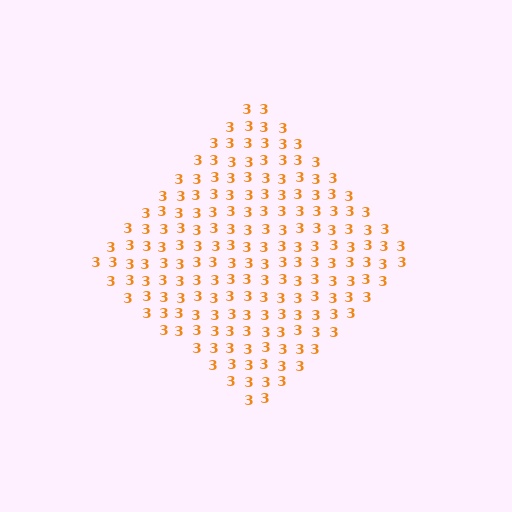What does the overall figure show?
The overall figure shows a diamond.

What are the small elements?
The small elements are digit 3's.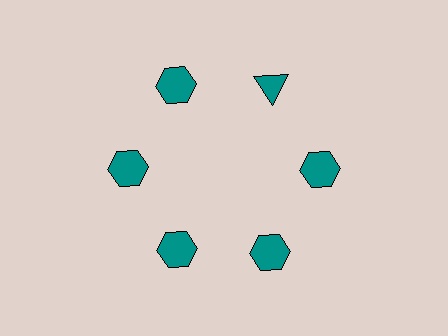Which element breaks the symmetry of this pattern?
The teal triangle at roughly the 1 o'clock position breaks the symmetry. All other shapes are teal hexagons.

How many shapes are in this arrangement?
There are 6 shapes arranged in a ring pattern.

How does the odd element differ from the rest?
It has a different shape: triangle instead of hexagon.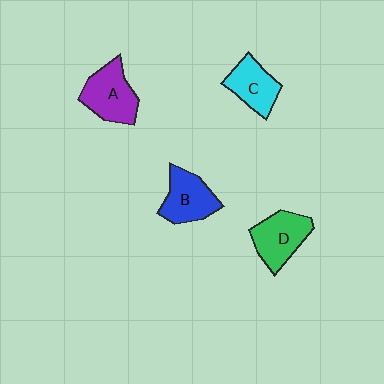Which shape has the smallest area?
Shape C (cyan).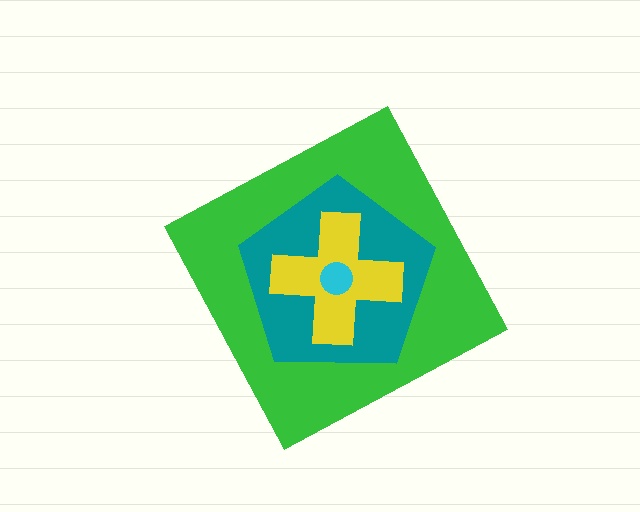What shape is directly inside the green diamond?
The teal pentagon.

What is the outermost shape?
The green diamond.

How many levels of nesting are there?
4.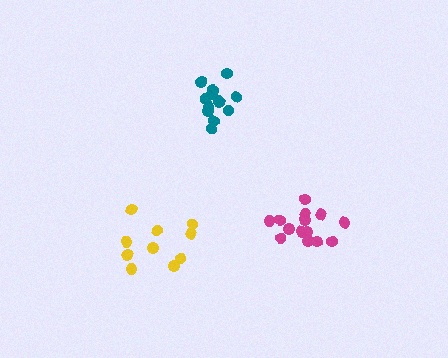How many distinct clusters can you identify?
There are 3 distinct clusters.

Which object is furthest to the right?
The magenta cluster is rightmost.